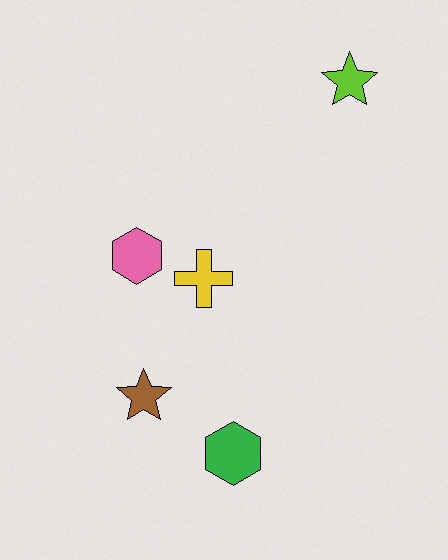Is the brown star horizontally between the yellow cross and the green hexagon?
No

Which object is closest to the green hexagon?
The brown star is closest to the green hexagon.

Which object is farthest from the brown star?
The lime star is farthest from the brown star.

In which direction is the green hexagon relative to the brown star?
The green hexagon is to the right of the brown star.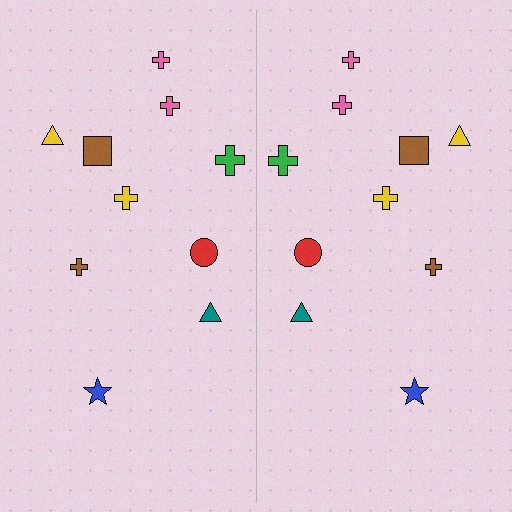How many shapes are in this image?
There are 20 shapes in this image.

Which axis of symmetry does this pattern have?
The pattern has a vertical axis of symmetry running through the center of the image.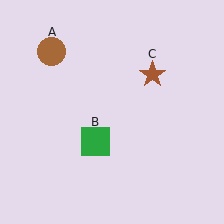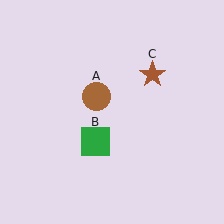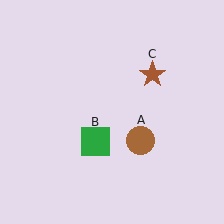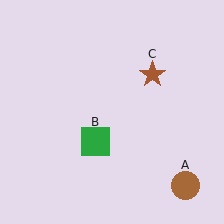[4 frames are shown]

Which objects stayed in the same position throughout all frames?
Green square (object B) and brown star (object C) remained stationary.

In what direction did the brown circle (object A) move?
The brown circle (object A) moved down and to the right.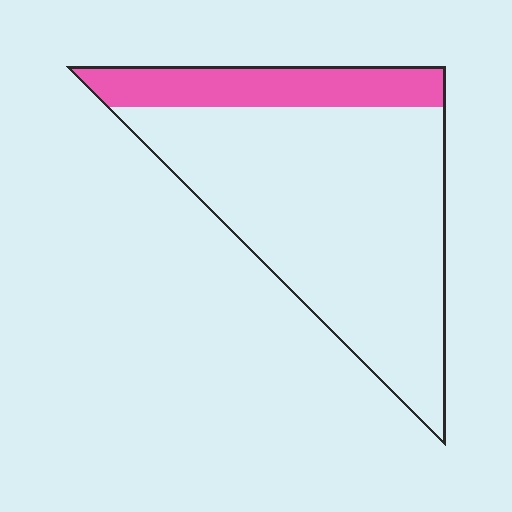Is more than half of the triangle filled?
No.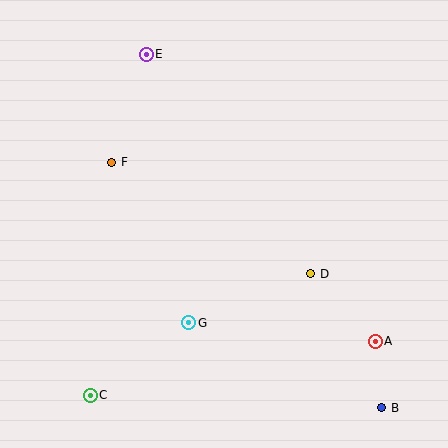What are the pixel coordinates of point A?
Point A is at (375, 341).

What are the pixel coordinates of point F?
Point F is at (111, 162).